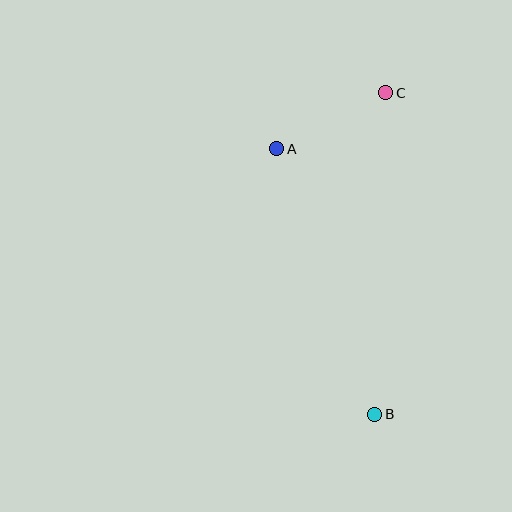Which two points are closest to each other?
Points A and C are closest to each other.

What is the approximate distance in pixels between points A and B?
The distance between A and B is approximately 283 pixels.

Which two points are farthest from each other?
Points B and C are farthest from each other.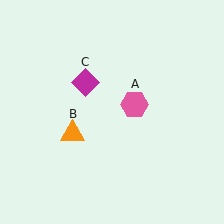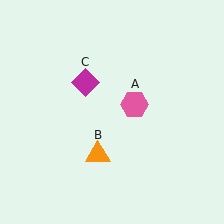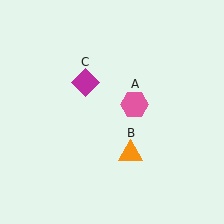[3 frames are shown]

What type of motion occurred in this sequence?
The orange triangle (object B) rotated counterclockwise around the center of the scene.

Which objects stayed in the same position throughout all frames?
Pink hexagon (object A) and magenta diamond (object C) remained stationary.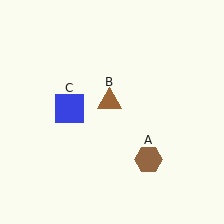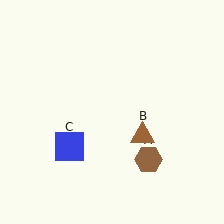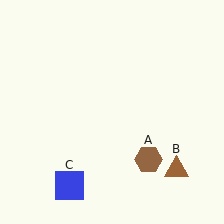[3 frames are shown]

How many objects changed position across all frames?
2 objects changed position: brown triangle (object B), blue square (object C).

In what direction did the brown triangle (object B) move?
The brown triangle (object B) moved down and to the right.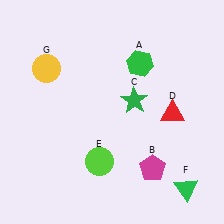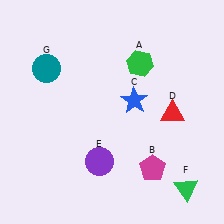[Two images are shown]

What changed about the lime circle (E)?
In Image 1, E is lime. In Image 2, it changed to purple.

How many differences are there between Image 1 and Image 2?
There are 3 differences between the two images.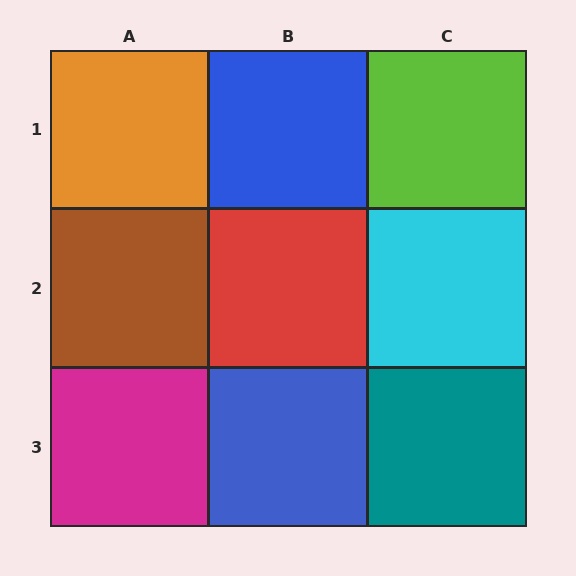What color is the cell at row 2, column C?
Cyan.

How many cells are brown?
1 cell is brown.